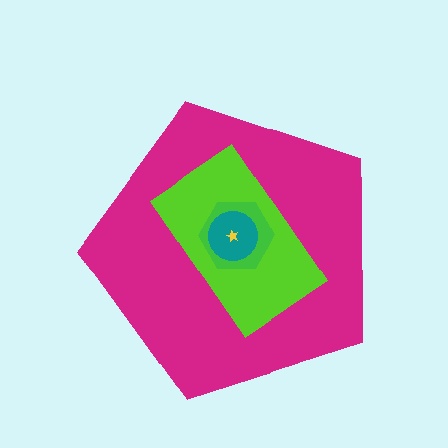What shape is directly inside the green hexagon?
The teal circle.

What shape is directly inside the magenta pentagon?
The lime rectangle.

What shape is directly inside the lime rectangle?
The green hexagon.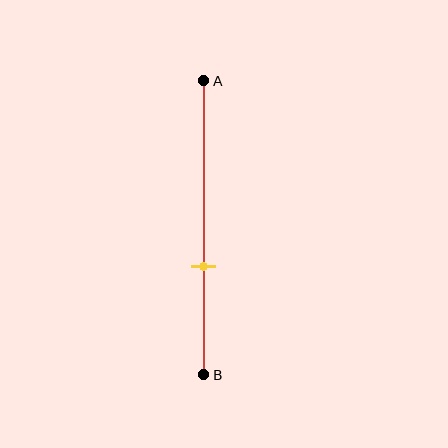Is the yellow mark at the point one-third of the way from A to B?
No, the mark is at about 65% from A, not at the 33% one-third point.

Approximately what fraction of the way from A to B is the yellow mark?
The yellow mark is approximately 65% of the way from A to B.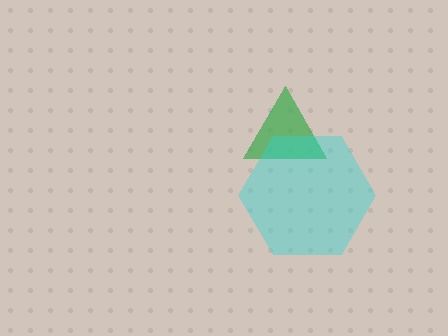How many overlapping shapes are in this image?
There are 2 overlapping shapes in the image.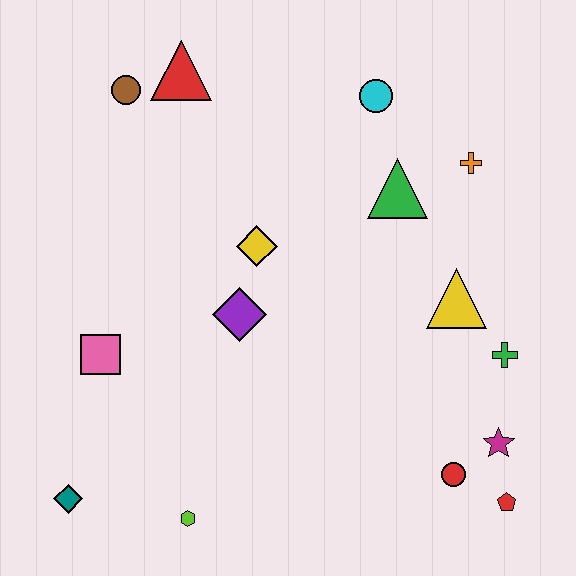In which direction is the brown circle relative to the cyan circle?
The brown circle is to the left of the cyan circle.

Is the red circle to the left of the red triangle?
No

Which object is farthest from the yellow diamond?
The red pentagon is farthest from the yellow diamond.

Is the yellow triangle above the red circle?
Yes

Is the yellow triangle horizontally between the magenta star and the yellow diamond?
Yes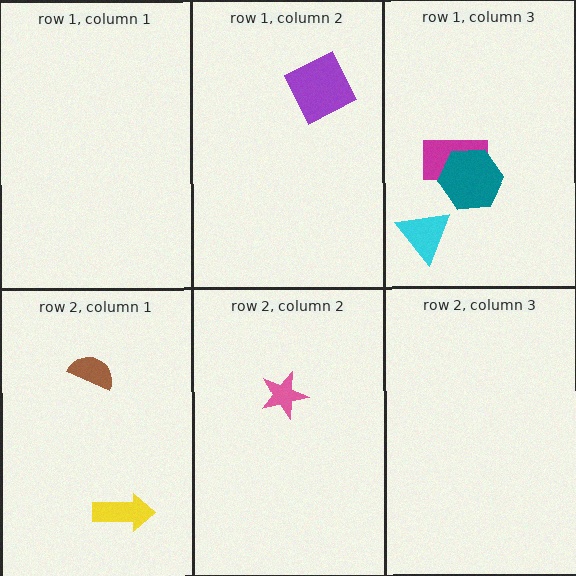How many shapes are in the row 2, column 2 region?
1.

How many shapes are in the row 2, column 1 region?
2.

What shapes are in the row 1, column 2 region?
The purple square.